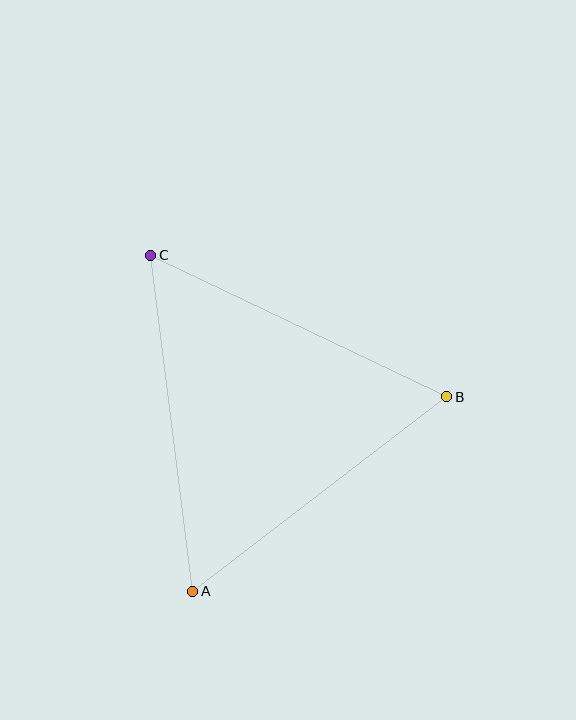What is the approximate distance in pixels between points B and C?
The distance between B and C is approximately 328 pixels.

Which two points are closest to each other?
Points A and B are closest to each other.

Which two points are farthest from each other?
Points A and C are farthest from each other.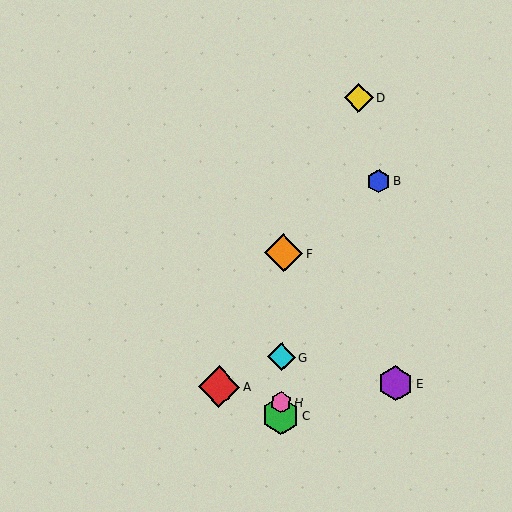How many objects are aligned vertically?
4 objects (C, F, G, H) are aligned vertically.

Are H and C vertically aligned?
Yes, both are at x≈281.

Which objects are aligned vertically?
Objects C, F, G, H are aligned vertically.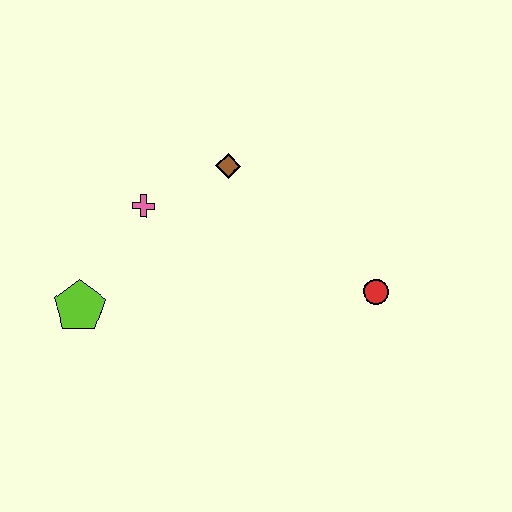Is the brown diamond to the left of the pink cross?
No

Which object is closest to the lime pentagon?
The pink cross is closest to the lime pentagon.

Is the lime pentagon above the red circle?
No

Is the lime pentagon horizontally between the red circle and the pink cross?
No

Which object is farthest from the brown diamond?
The lime pentagon is farthest from the brown diamond.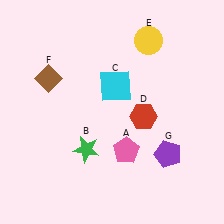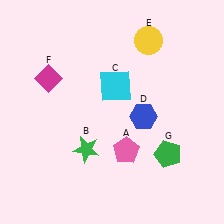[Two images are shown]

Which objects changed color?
D changed from red to blue. F changed from brown to magenta. G changed from purple to green.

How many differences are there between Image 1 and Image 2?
There are 3 differences between the two images.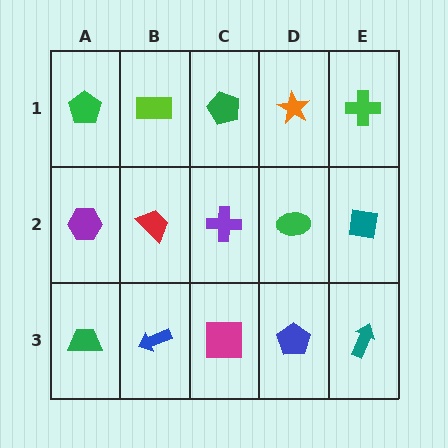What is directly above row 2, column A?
A green pentagon.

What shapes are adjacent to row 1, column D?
A green ellipse (row 2, column D), a green pentagon (row 1, column C), a green cross (row 1, column E).